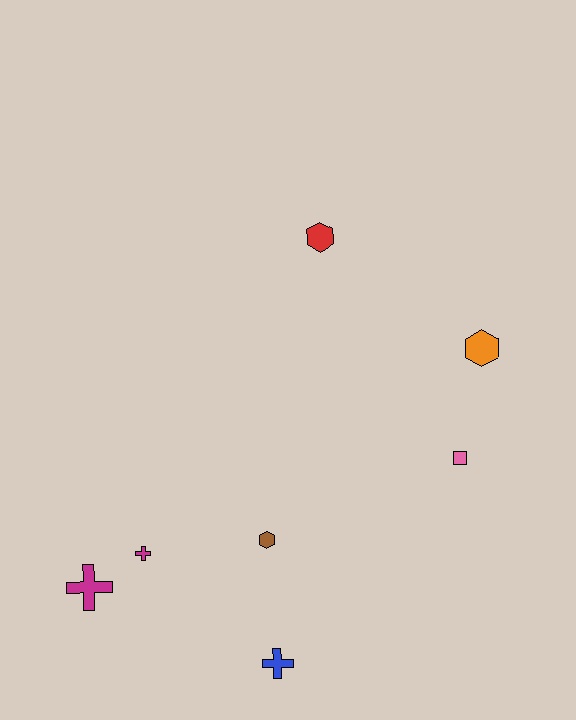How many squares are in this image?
There is 1 square.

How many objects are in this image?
There are 7 objects.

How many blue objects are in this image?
There is 1 blue object.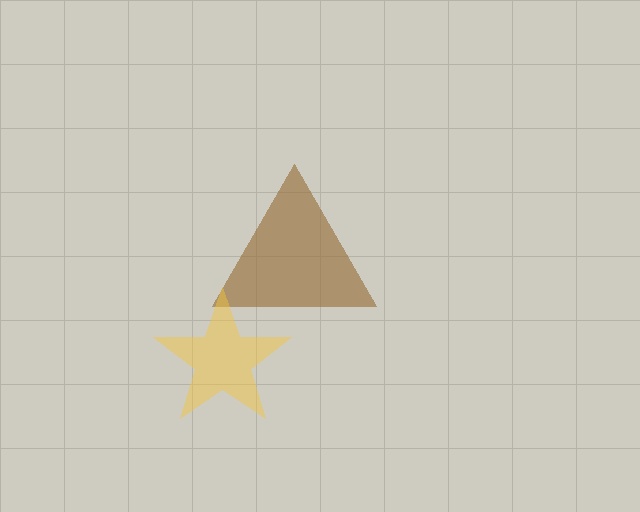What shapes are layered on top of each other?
The layered shapes are: a brown triangle, a yellow star.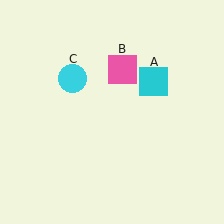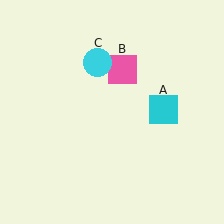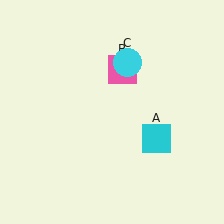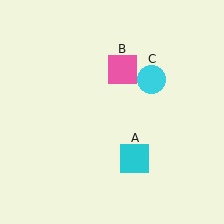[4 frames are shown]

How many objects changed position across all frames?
2 objects changed position: cyan square (object A), cyan circle (object C).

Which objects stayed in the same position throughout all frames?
Pink square (object B) remained stationary.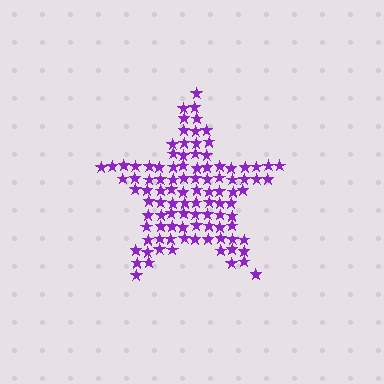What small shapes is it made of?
It is made of small stars.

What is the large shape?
The large shape is a star.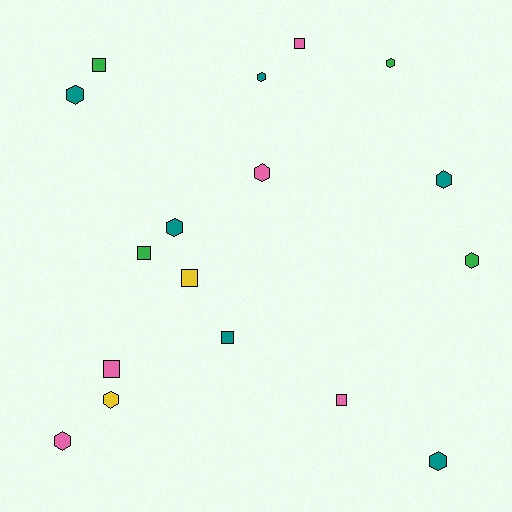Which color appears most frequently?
Teal, with 6 objects.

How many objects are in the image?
There are 17 objects.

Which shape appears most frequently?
Hexagon, with 10 objects.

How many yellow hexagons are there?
There is 1 yellow hexagon.